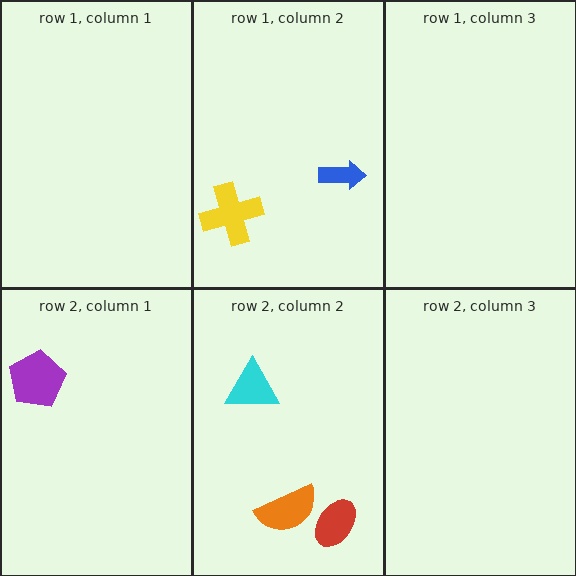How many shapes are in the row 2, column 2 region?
3.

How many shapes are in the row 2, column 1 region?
1.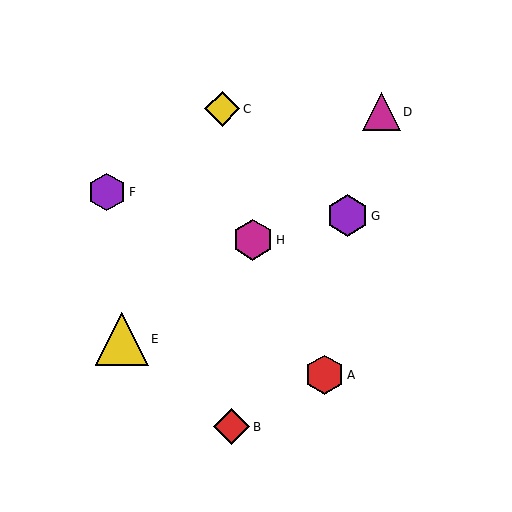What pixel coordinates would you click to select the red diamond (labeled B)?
Click at (232, 427) to select the red diamond B.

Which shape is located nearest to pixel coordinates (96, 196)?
The purple hexagon (labeled F) at (107, 192) is nearest to that location.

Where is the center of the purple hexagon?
The center of the purple hexagon is at (347, 216).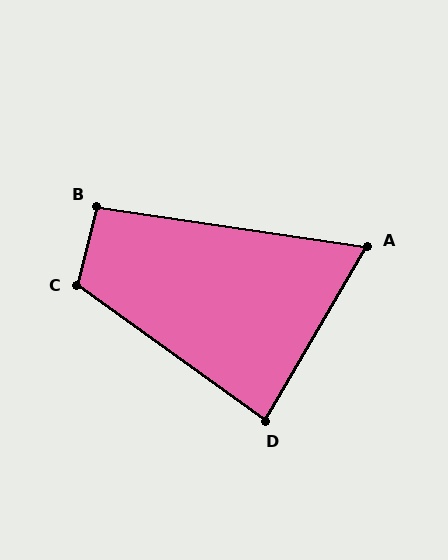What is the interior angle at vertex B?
Approximately 96 degrees (obtuse).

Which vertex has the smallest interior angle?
A, at approximately 68 degrees.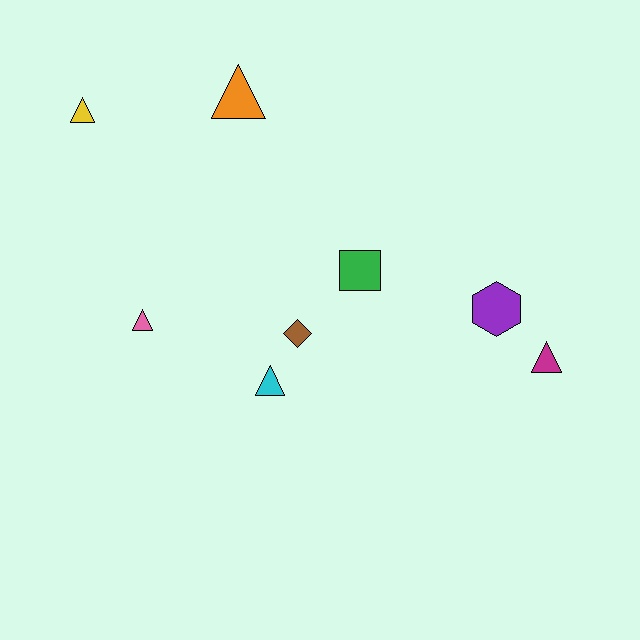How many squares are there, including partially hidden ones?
There is 1 square.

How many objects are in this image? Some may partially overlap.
There are 8 objects.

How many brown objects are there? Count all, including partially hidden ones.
There is 1 brown object.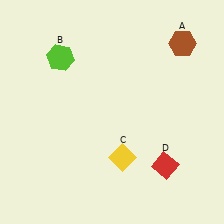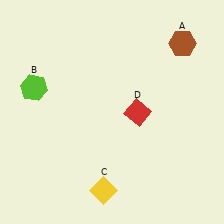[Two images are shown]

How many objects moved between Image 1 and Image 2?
3 objects moved between the two images.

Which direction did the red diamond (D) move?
The red diamond (D) moved up.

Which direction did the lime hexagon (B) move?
The lime hexagon (B) moved down.